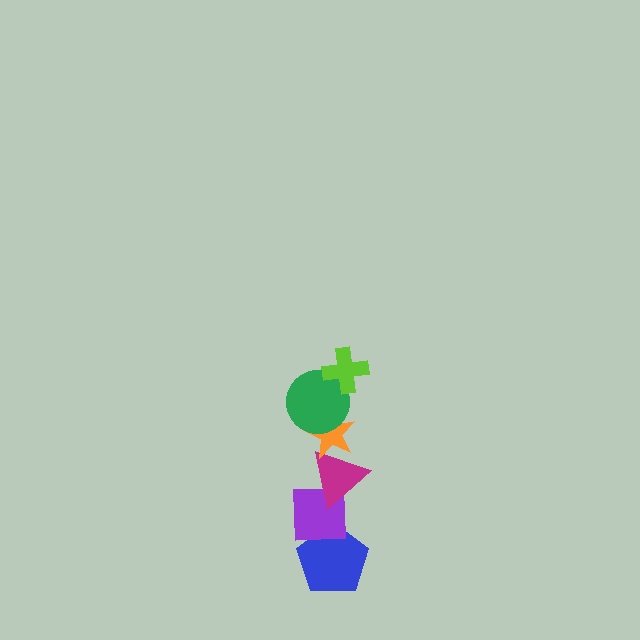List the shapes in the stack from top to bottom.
From top to bottom: the lime cross, the green circle, the orange star, the magenta triangle, the purple square, the blue pentagon.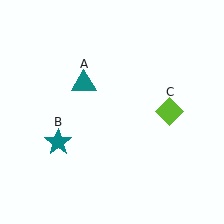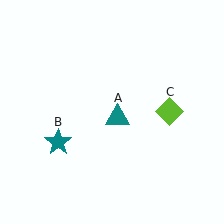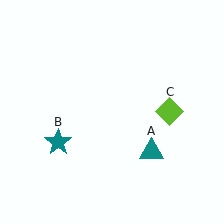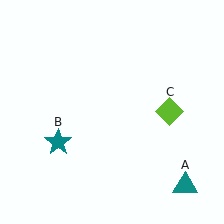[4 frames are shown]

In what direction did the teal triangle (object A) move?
The teal triangle (object A) moved down and to the right.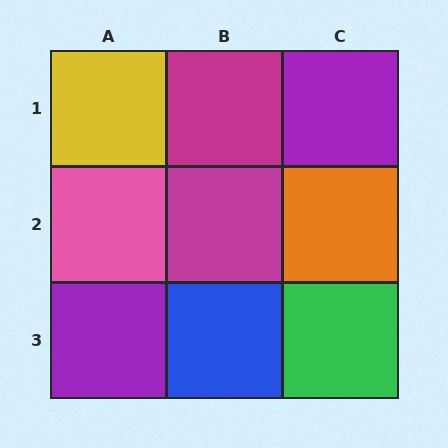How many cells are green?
1 cell is green.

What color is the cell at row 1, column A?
Yellow.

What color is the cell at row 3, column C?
Green.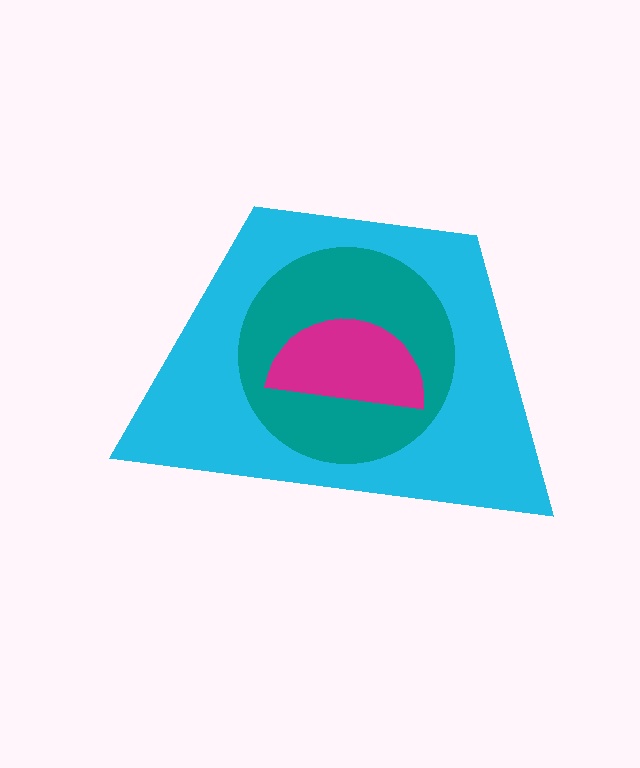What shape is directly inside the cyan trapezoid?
The teal circle.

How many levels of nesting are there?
3.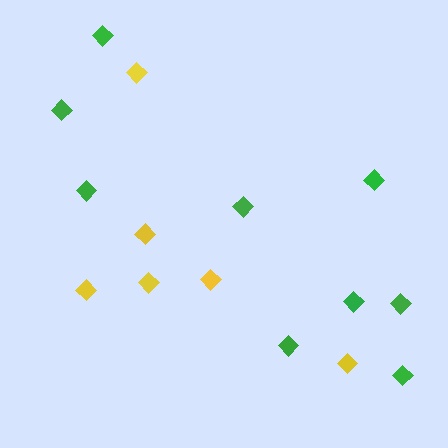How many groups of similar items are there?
There are 2 groups: one group of green diamonds (9) and one group of yellow diamonds (6).